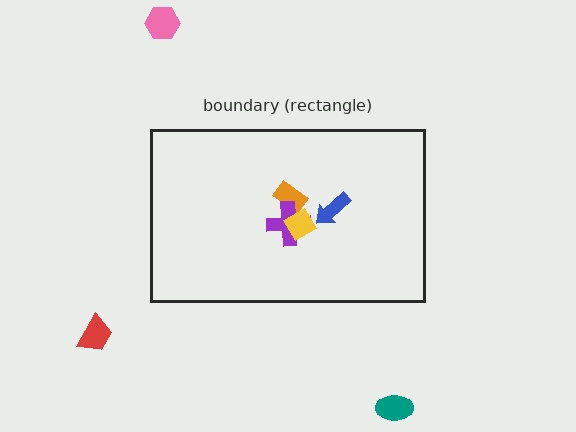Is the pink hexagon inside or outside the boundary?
Outside.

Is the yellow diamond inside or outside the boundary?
Inside.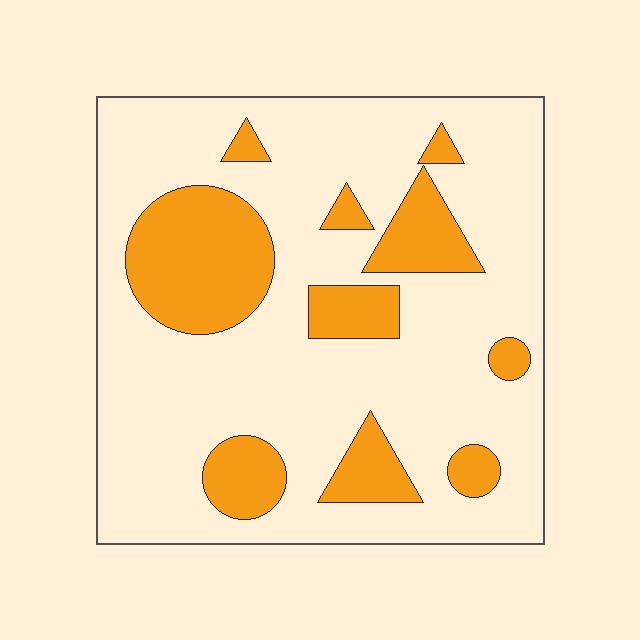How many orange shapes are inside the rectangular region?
10.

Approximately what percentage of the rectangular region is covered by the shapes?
Approximately 25%.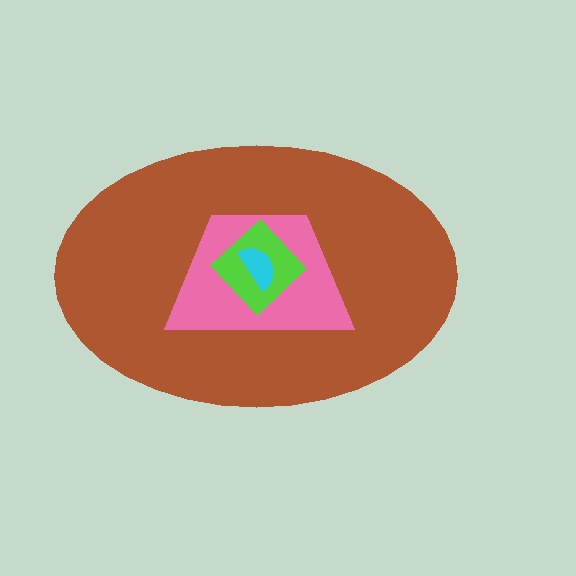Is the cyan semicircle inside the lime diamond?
Yes.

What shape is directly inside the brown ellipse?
The pink trapezoid.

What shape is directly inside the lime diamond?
The cyan semicircle.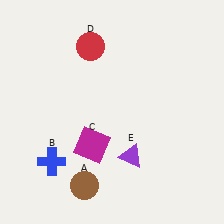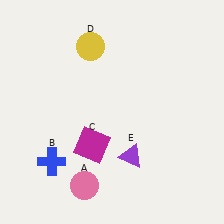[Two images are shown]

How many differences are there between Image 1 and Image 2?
There are 2 differences between the two images.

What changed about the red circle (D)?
In Image 1, D is red. In Image 2, it changed to yellow.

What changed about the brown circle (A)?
In Image 1, A is brown. In Image 2, it changed to pink.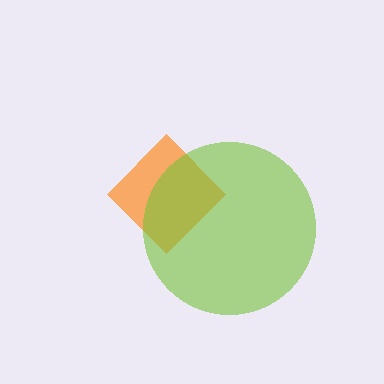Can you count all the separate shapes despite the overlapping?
Yes, there are 2 separate shapes.